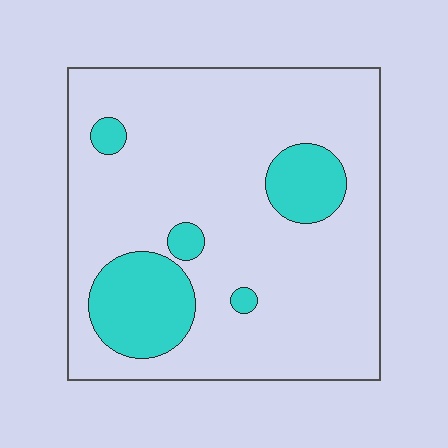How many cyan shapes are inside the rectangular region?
5.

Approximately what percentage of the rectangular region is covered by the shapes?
Approximately 15%.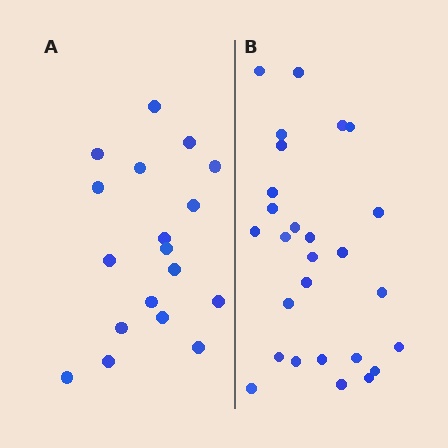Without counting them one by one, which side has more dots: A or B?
Region B (the right region) has more dots.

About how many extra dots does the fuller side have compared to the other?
Region B has roughly 8 or so more dots than region A.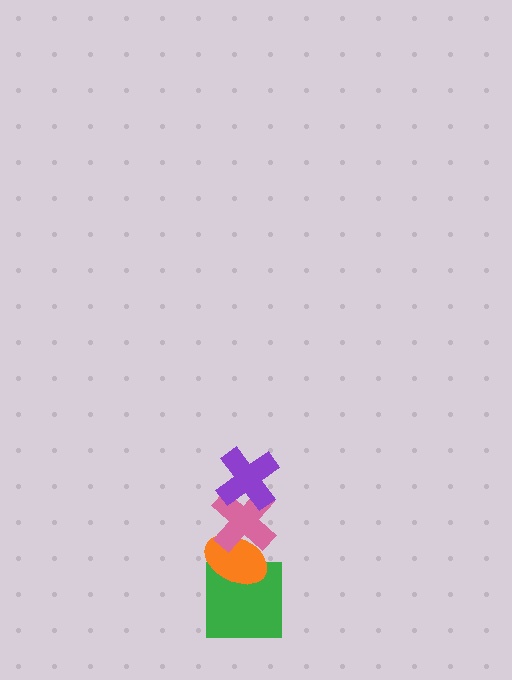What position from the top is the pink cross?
The pink cross is 2nd from the top.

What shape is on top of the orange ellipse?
The pink cross is on top of the orange ellipse.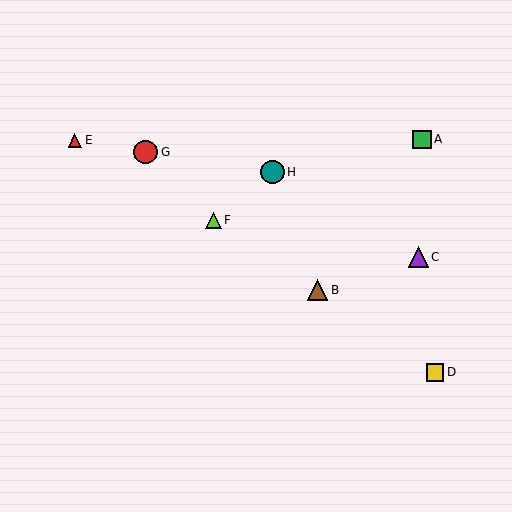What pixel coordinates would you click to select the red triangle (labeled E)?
Click at (75, 140) to select the red triangle E.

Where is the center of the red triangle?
The center of the red triangle is at (75, 140).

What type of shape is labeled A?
Shape A is a green square.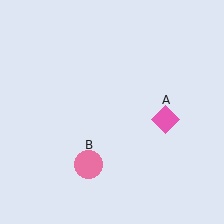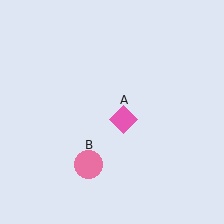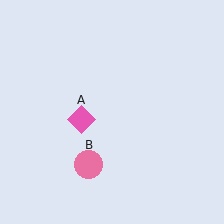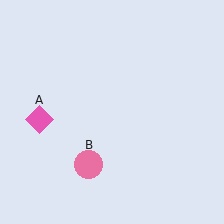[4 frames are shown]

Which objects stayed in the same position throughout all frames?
Pink circle (object B) remained stationary.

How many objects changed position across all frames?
1 object changed position: pink diamond (object A).